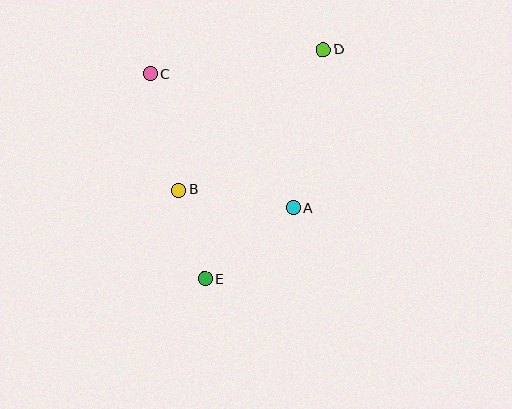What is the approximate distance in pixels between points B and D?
The distance between B and D is approximately 202 pixels.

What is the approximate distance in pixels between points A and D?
The distance between A and D is approximately 161 pixels.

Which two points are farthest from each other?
Points D and E are farthest from each other.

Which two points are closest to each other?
Points B and E are closest to each other.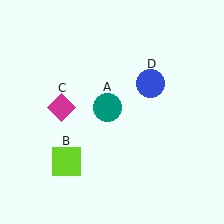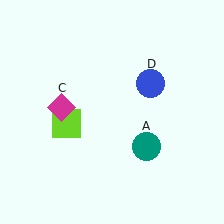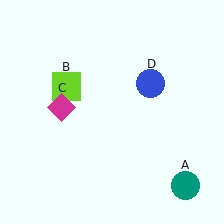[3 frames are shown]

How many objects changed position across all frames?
2 objects changed position: teal circle (object A), lime square (object B).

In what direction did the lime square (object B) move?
The lime square (object B) moved up.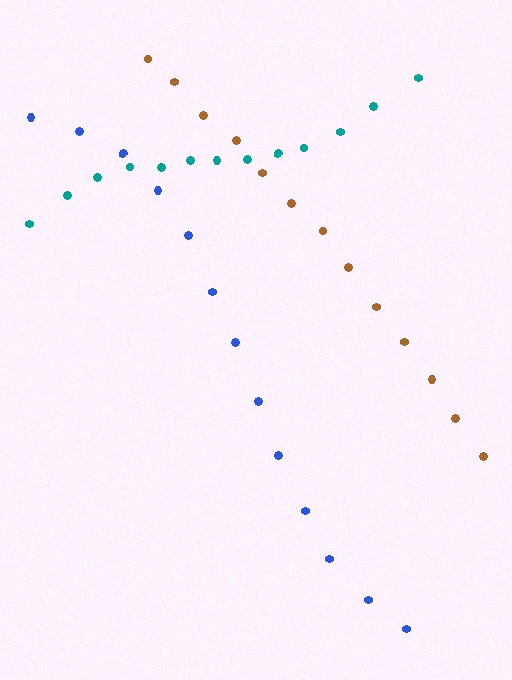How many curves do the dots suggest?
There are 3 distinct paths.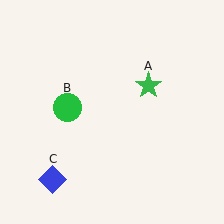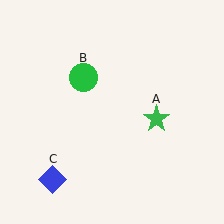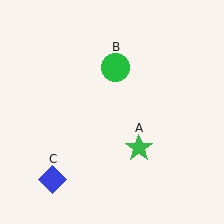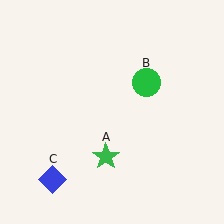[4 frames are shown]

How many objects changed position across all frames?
2 objects changed position: green star (object A), green circle (object B).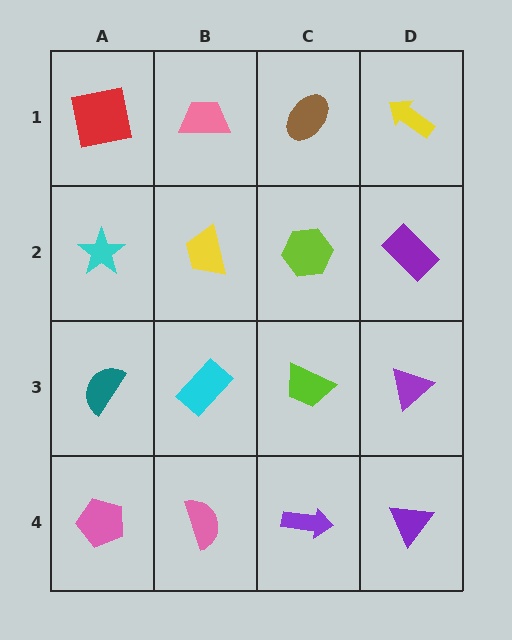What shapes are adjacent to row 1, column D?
A purple rectangle (row 2, column D), a brown ellipse (row 1, column C).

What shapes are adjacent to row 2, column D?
A yellow arrow (row 1, column D), a purple triangle (row 3, column D), a lime hexagon (row 2, column C).